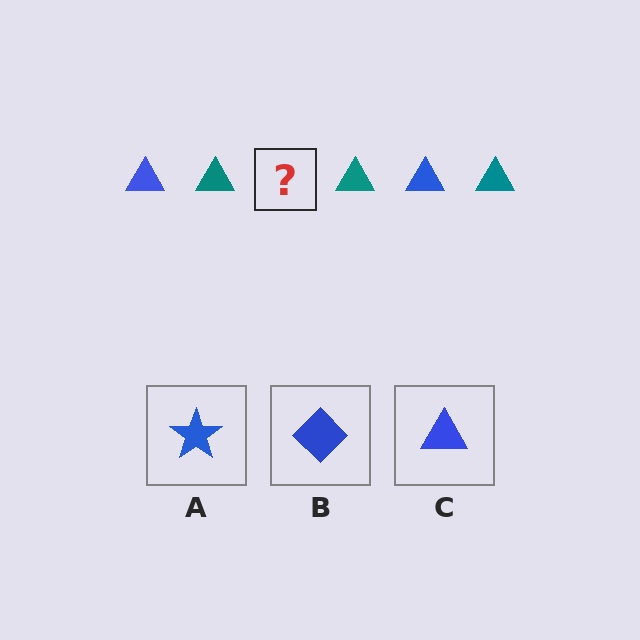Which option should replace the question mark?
Option C.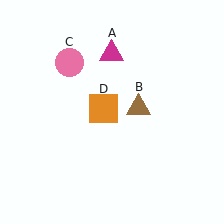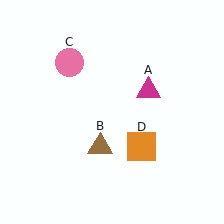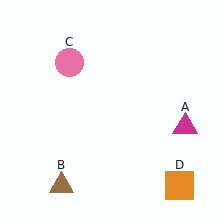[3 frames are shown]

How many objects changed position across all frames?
3 objects changed position: magenta triangle (object A), brown triangle (object B), orange square (object D).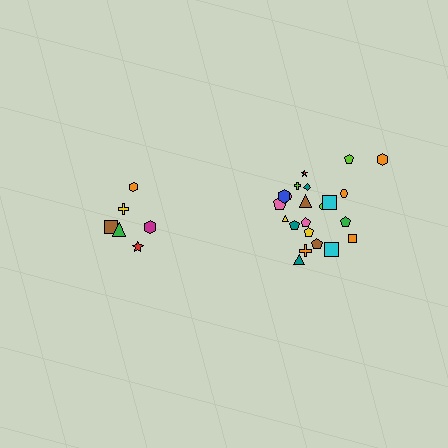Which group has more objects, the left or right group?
The right group.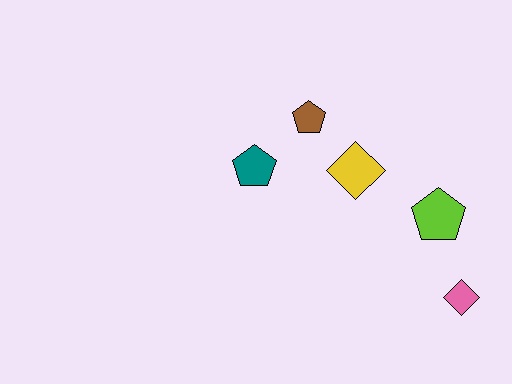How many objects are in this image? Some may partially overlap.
There are 5 objects.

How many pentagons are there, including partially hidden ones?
There are 3 pentagons.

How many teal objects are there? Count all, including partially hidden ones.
There is 1 teal object.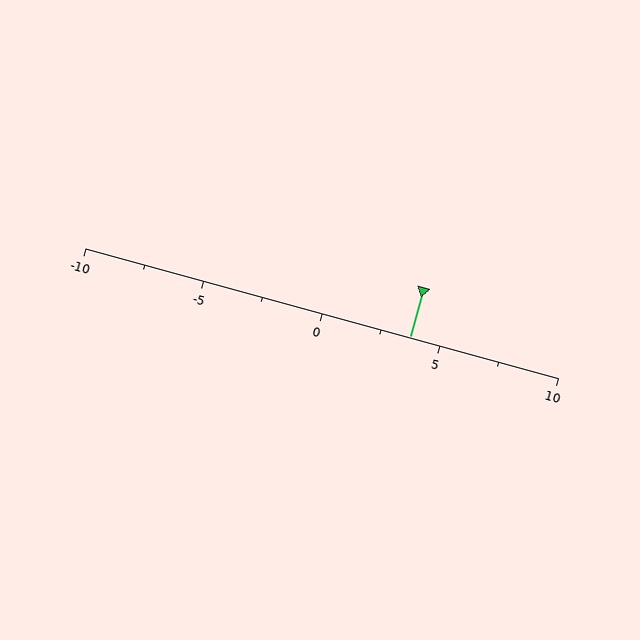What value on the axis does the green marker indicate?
The marker indicates approximately 3.8.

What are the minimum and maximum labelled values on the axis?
The axis runs from -10 to 10.